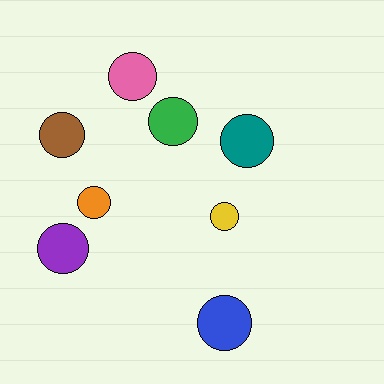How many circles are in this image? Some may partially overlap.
There are 8 circles.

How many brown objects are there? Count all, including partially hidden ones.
There is 1 brown object.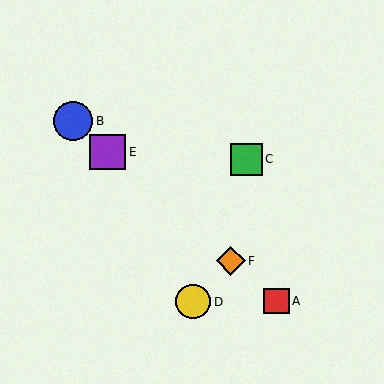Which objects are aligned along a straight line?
Objects A, B, E, F are aligned along a straight line.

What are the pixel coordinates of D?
Object D is at (193, 302).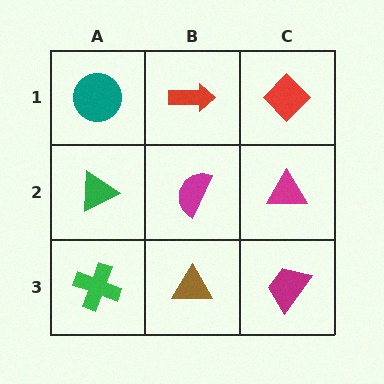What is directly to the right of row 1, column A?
A red arrow.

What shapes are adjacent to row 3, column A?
A green triangle (row 2, column A), a brown triangle (row 3, column B).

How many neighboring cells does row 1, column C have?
2.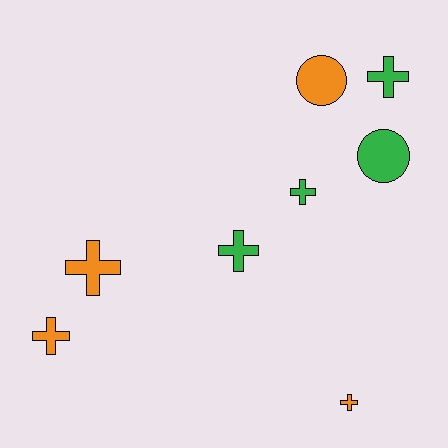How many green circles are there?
There is 1 green circle.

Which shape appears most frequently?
Cross, with 6 objects.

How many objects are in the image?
There are 8 objects.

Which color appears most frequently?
Orange, with 4 objects.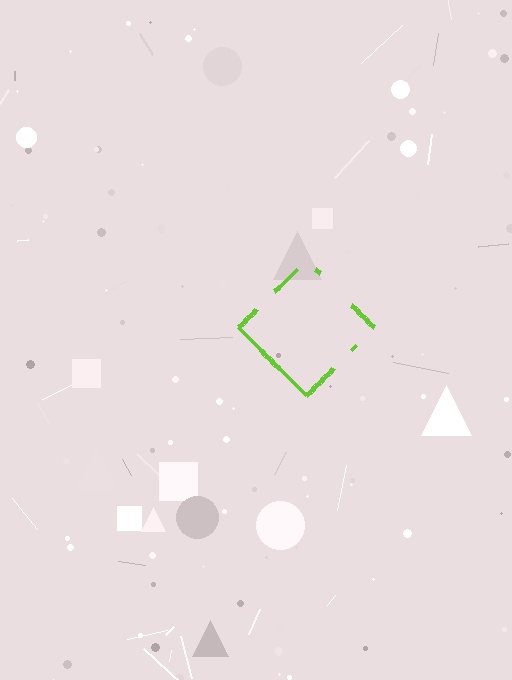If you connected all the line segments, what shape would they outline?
They would outline a diamond.